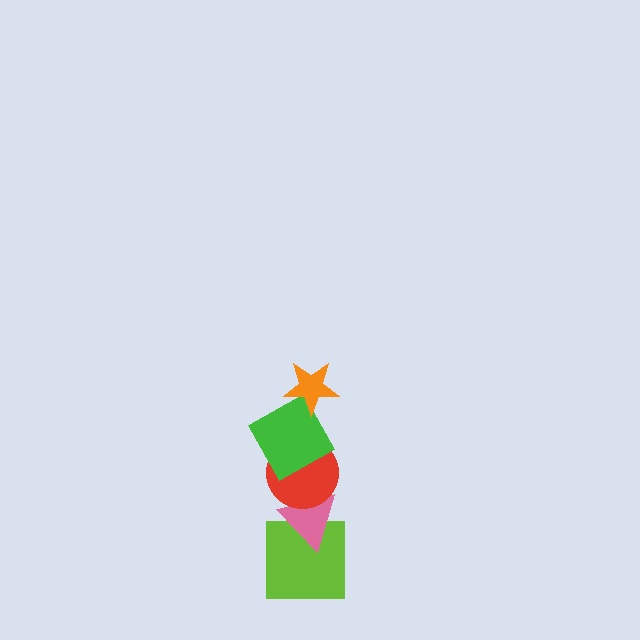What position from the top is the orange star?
The orange star is 1st from the top.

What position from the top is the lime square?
The lime square is 5th from the top.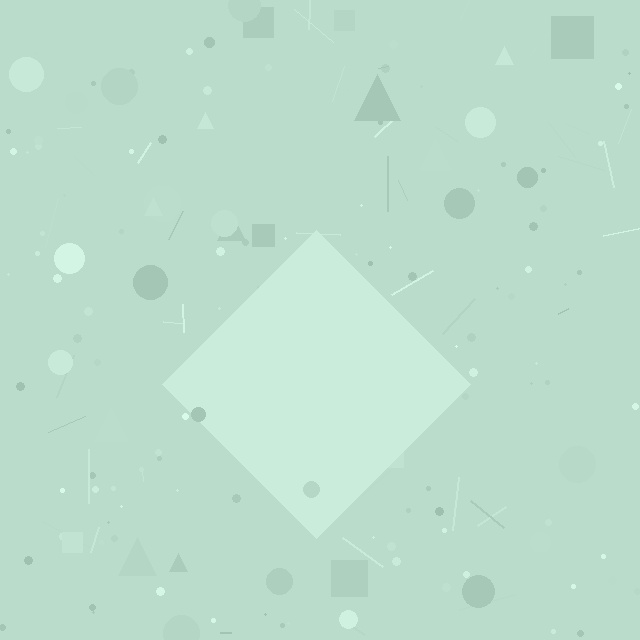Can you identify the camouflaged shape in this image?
The camouflaged shape is a diamond.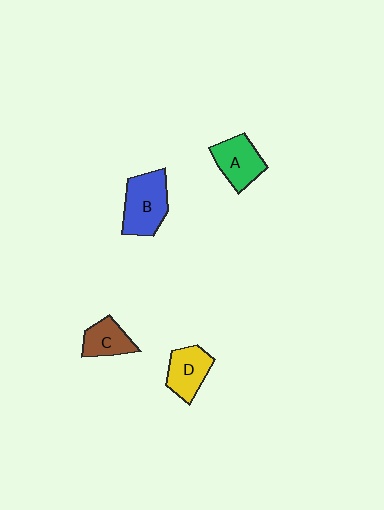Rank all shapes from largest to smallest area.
From largest to smallest: B (blue), A (green), D (yellow), C (brown).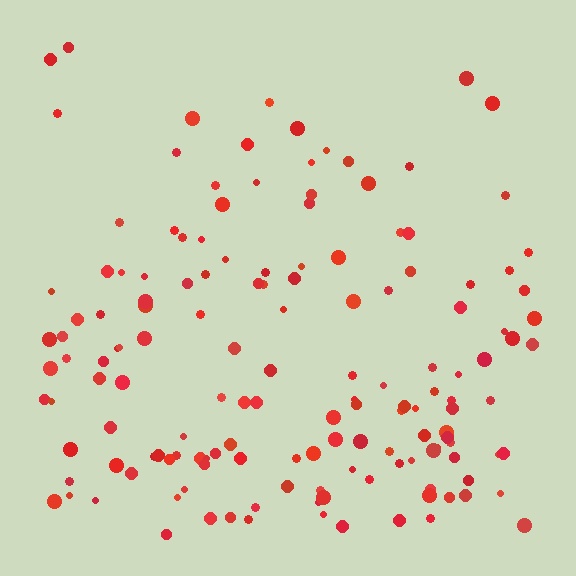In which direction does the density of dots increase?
From top to bottom, with the bottom side densest.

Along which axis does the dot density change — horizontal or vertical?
Vertical.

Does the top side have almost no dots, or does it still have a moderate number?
Still a moderate number, just noticeably fewer than the bottom.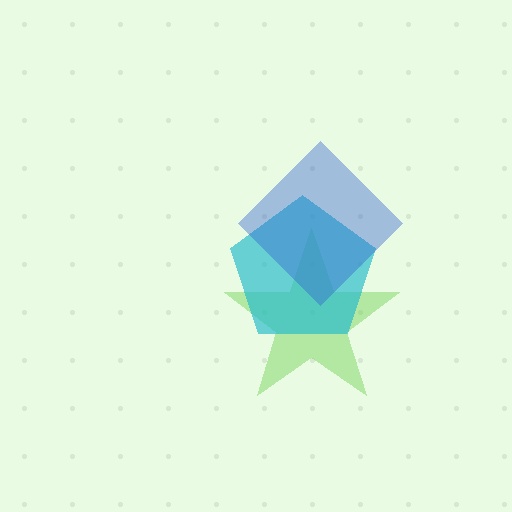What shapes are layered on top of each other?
The layered shapes are: a lime star, a cyan pentagon, a blue diamond.